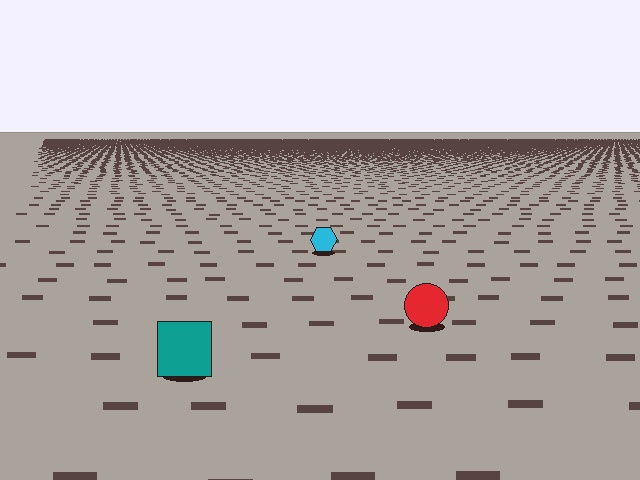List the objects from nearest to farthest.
From nearest to farthest: the teal square, the red circle, the cyan hexagon.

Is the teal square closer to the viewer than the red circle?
Yes. The teal square is closer — you can tell from the texture gradient: the ground texture is coarser near it.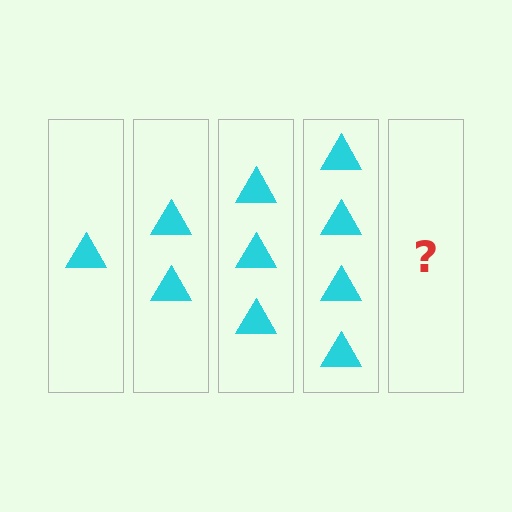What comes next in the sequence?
The next element should be 5 triangles.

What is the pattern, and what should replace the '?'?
The pattern is that each step adds one more triangle. The '?' should be 5 triangles.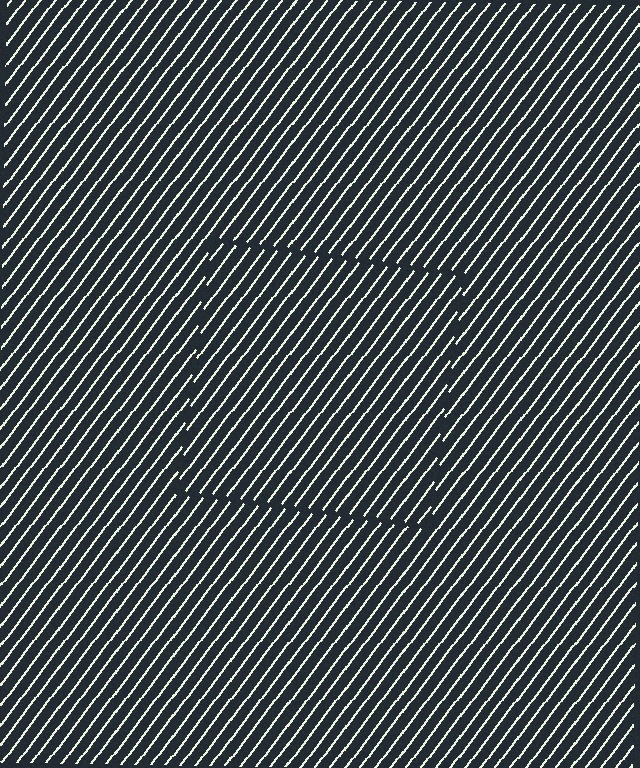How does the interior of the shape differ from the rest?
The interior of the shape contains the same grating, shifted by half a period — the contour is defined by the phase discontinuity where line-ends from the inner and outer gratings abut.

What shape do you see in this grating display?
An illusory square. The interior of the shape contains the same grating, shifted by half a period — the contour is defined by the phase discontinuity where line-ends from the inner and outer gratings abut.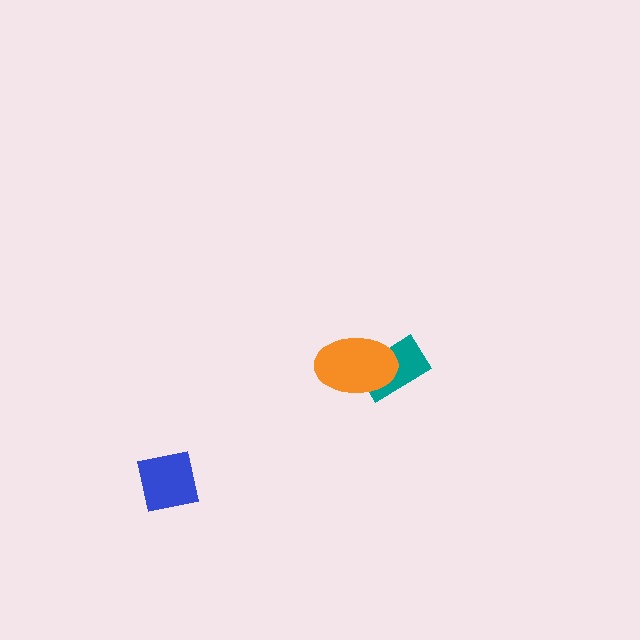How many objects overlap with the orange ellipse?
1 object overlaps with the orange ellipse.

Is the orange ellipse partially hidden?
No, no other shape covers it.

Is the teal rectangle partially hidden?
Yes, it is partially covered by another shape.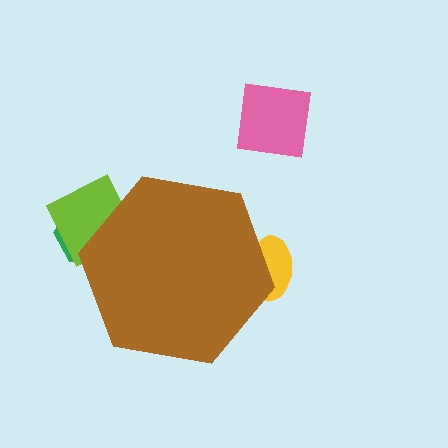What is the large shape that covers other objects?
A brown hexagon.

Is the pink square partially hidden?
No, the pink square is fully visible.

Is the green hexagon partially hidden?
Yes, the green hexagon is partially hidden behind the brown hexagon.